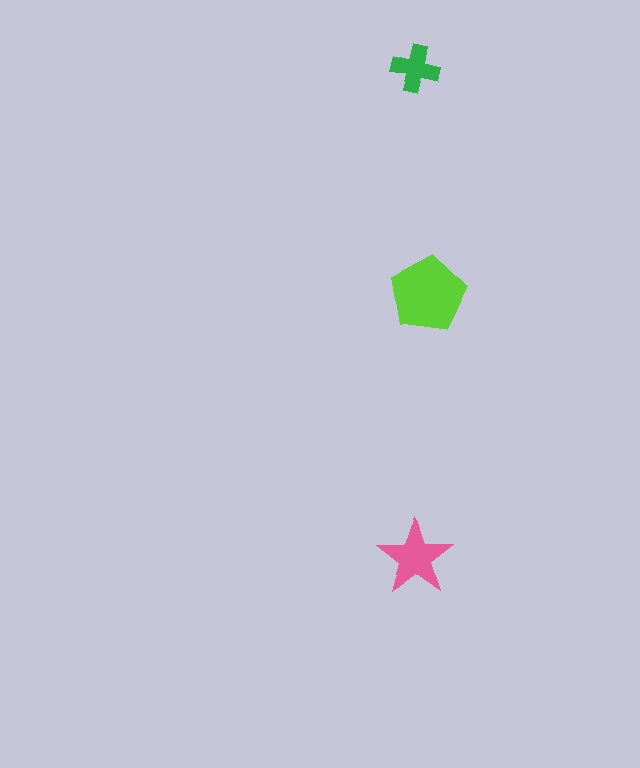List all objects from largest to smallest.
The lime pentagon, the pink star, the green cross.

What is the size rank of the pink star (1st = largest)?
2nd.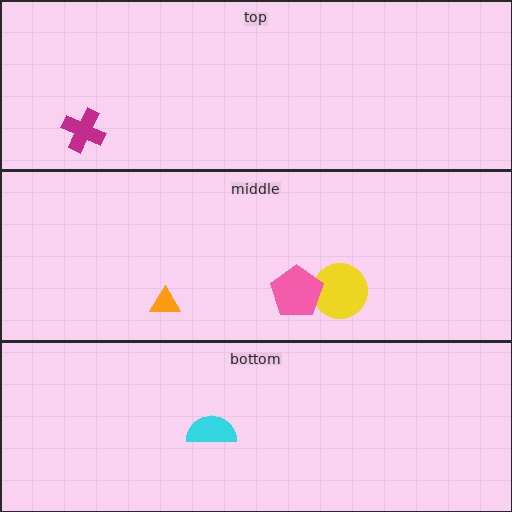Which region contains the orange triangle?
The middle region.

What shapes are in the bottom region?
The cyan semicircle.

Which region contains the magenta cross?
The top region.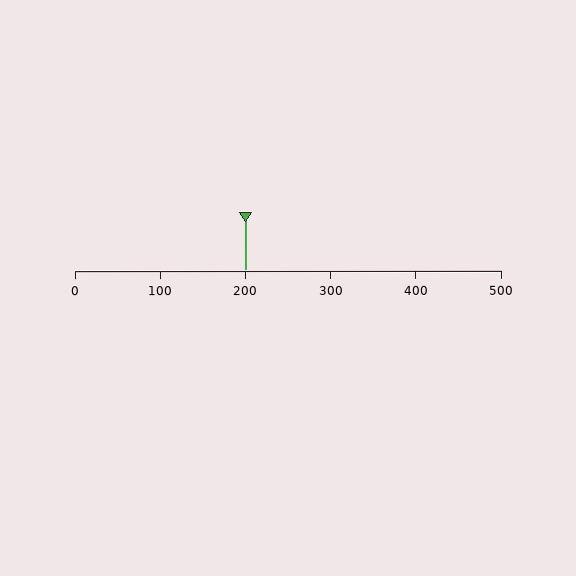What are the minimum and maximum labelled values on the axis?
The axis runs from 0 to 500.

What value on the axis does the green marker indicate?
The marker indicates approximately 200.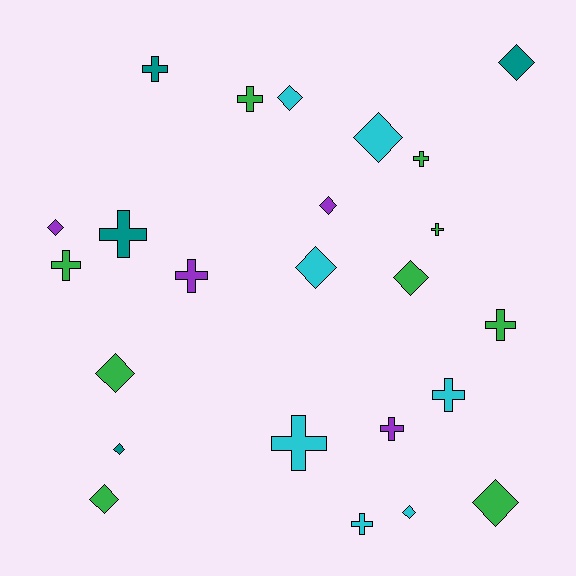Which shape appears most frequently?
Cross, with 12 objects.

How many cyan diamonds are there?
There are 4 cyan diamonds.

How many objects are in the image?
There are 24 objects.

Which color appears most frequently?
Green, with 9 objects.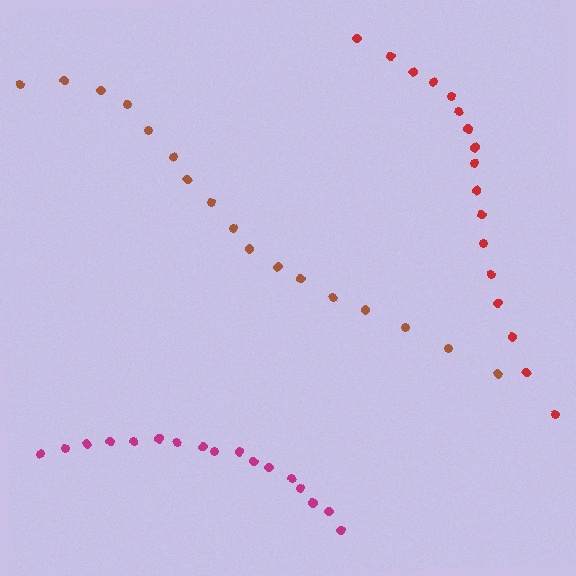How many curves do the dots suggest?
There are 3 distinct paths.